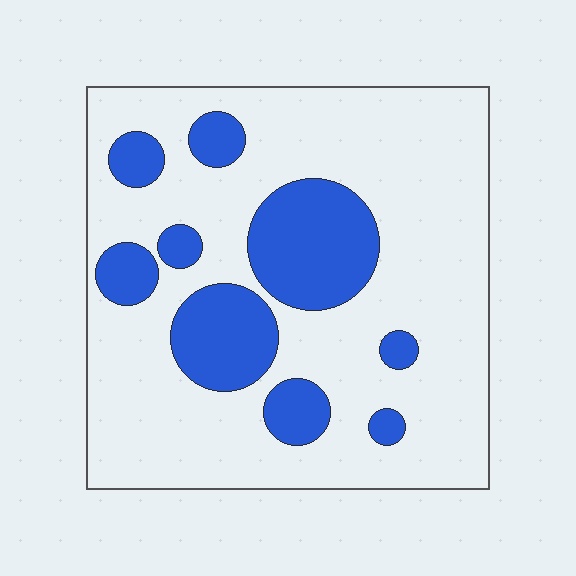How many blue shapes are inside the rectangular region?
9.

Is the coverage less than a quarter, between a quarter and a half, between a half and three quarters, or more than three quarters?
Less than a quarter.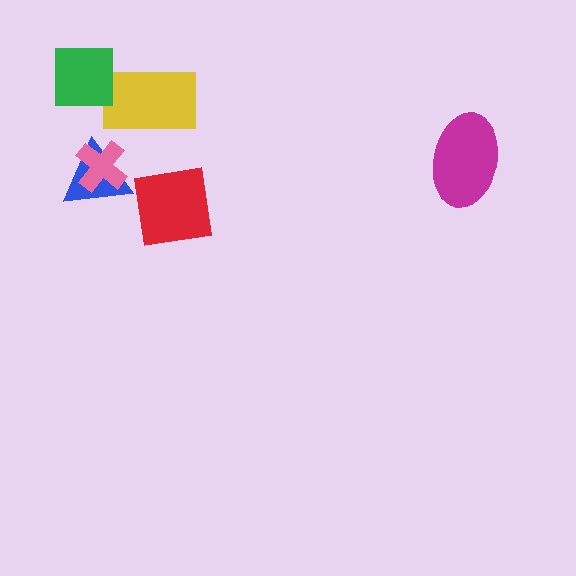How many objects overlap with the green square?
0 objects overlap with the green square.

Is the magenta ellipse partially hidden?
No, no other shape covers it.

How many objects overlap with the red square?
0 objects overlap with the red square.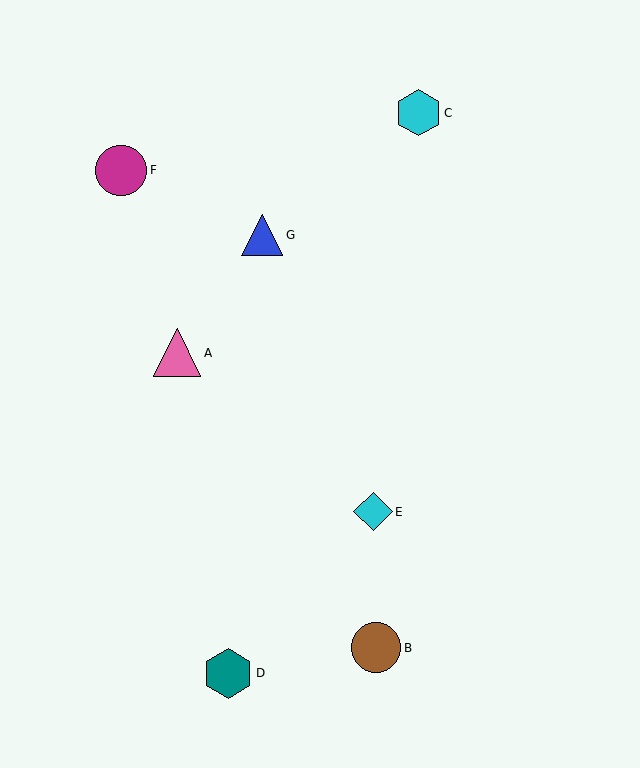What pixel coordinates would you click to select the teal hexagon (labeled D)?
Click at (228, 673) to select the teal hexagon D.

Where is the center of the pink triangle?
The center of the pink triangle is at (177, 353).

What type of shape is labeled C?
Shape C is a cyan hexagon.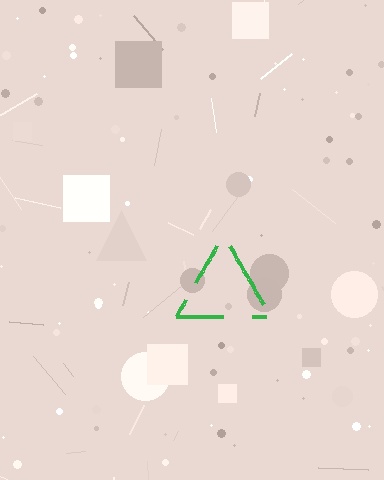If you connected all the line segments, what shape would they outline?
They would outline a triangle.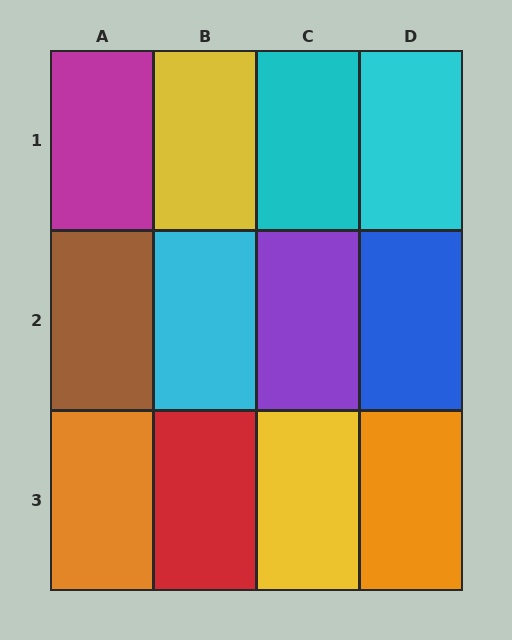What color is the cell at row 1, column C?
Cyan.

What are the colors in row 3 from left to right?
Orange, red, yellow, orange.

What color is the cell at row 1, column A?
Magenta.